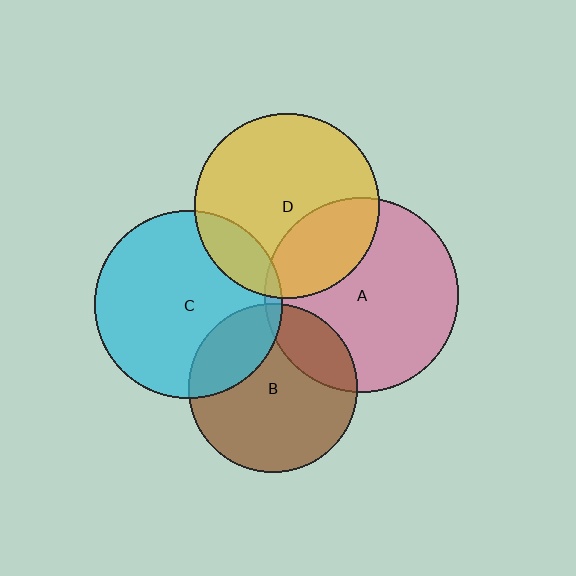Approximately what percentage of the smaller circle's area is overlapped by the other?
Approximately 20%.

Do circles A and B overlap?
Yes.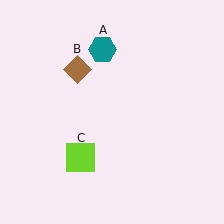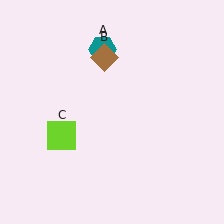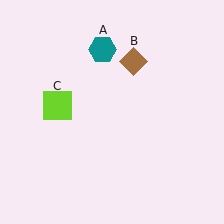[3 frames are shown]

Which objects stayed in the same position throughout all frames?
Teal hexagon (object A) remained stationary.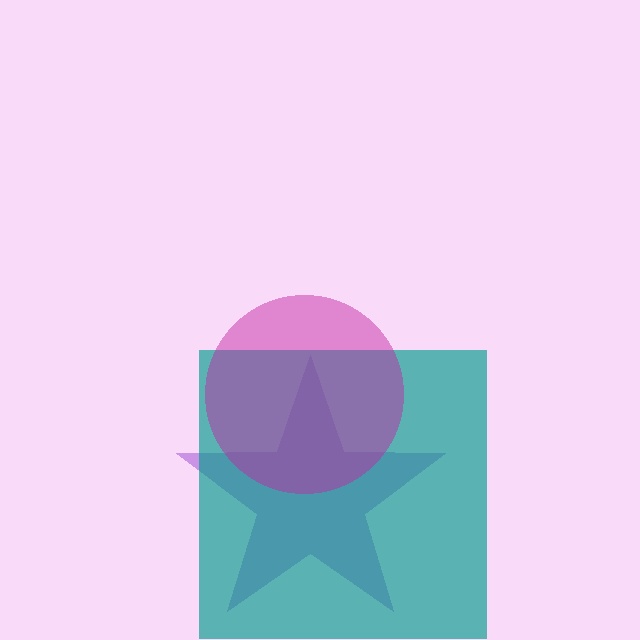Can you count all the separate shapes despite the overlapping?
Yes, there are 3 separate shapes.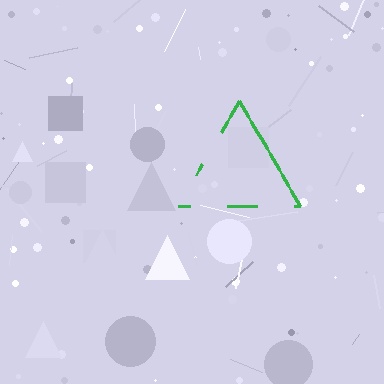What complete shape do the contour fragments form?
The contour fragments form a triangle.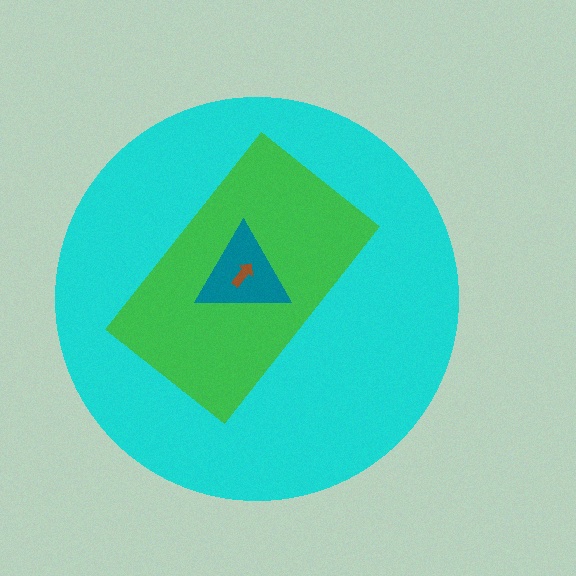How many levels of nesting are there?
4.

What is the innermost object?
The brown arrow.